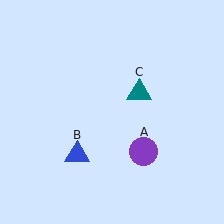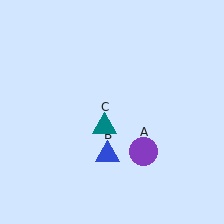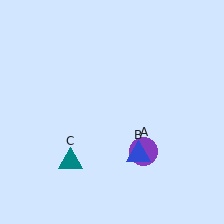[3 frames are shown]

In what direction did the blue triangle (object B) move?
The blue triangle (object B) moved right.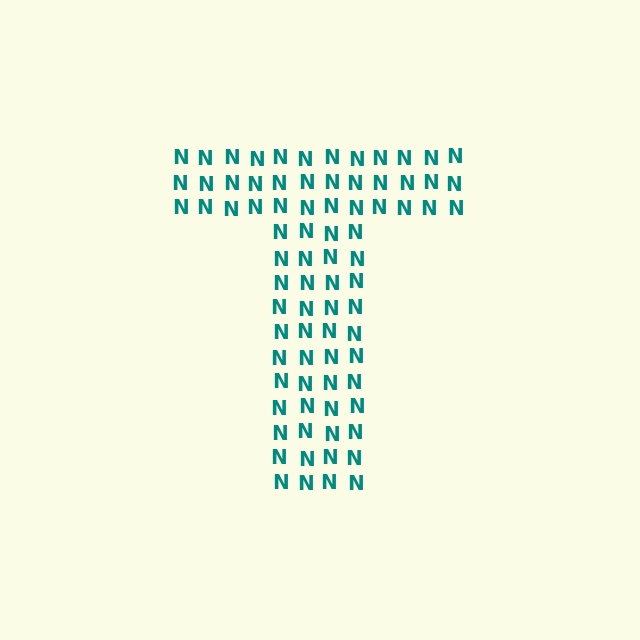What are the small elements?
The small elements are letter N's.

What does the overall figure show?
The overall figure shows the letter T.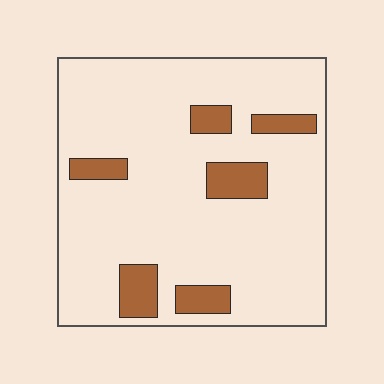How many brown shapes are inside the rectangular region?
6.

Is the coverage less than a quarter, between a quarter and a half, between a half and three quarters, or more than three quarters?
Less than a quarter.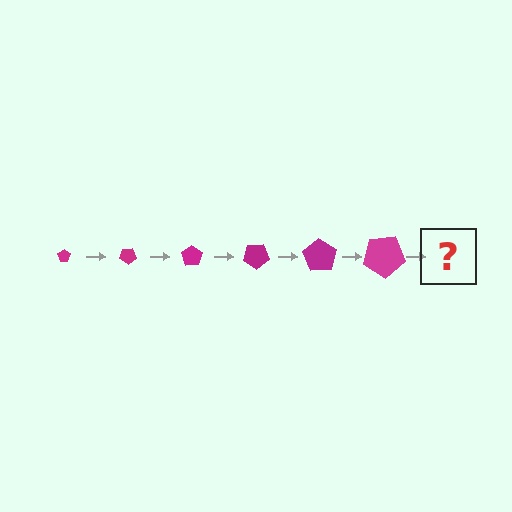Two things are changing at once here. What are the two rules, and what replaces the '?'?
The two rules are that the pentagon grows larger each step and it rotates 35 degrees each step. The '?' should be a pentagon, larger than the previous one and rotated 210 degrees from the start.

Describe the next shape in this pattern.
It should be a pentagon, larger than the previous one and rotated 210 degrees from the start.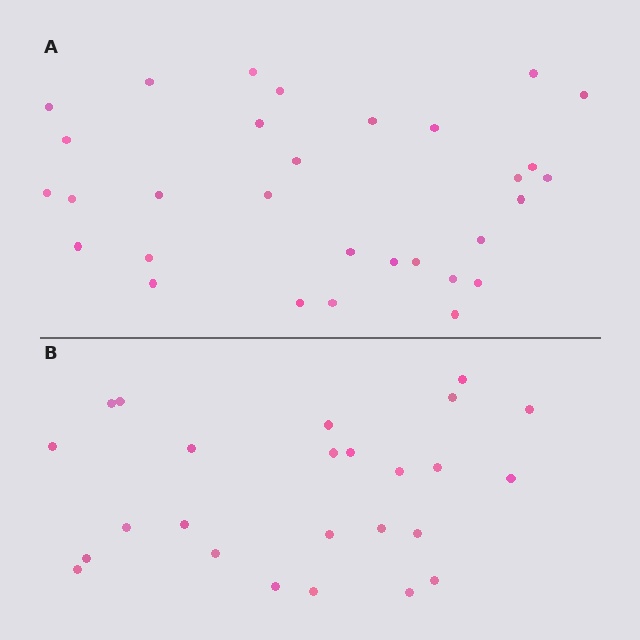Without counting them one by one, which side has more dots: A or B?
Region A (the top region) has more dots.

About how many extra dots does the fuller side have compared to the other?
Region A has about 6 more dots than region B.